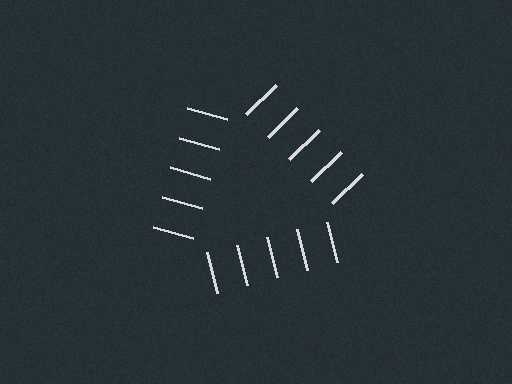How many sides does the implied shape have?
3 sides — the line-ends trace a triangle.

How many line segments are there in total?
15 — 5 along each of the 3 edges.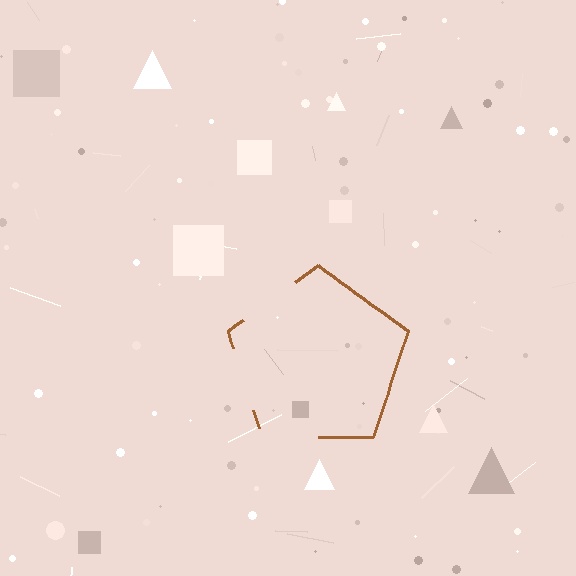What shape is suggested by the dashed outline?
The dashed outline suggests a pentagon.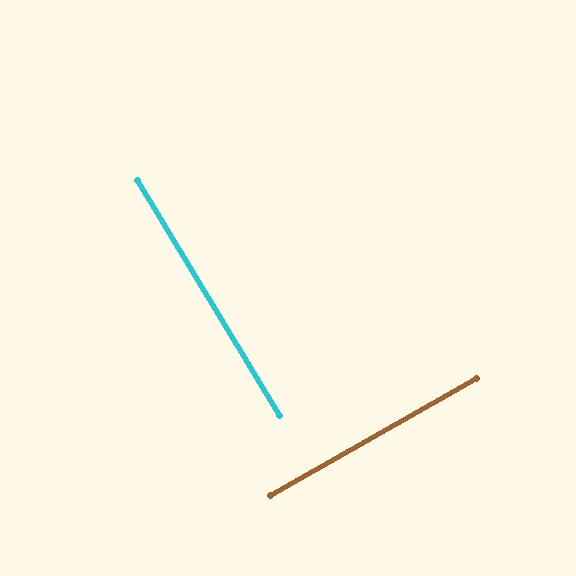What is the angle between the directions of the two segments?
Approximately 88 degrees.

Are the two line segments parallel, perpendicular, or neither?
Perpendicular — they meet at approximately 88°.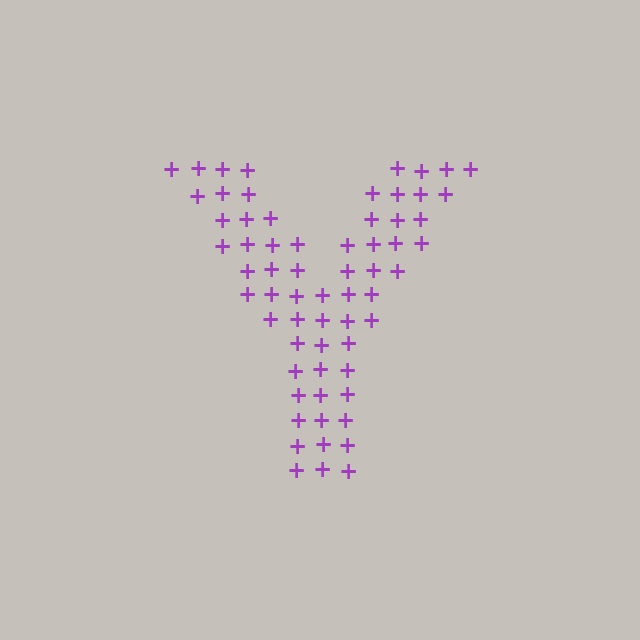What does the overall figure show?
The overall figure shows the letter Y.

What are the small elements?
The small elements are plus signs.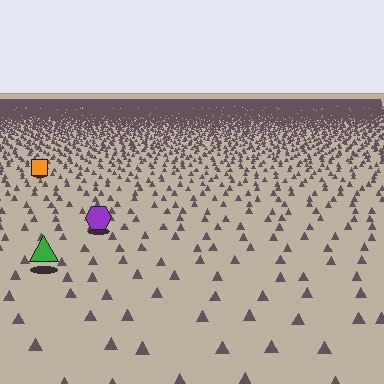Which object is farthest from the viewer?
The orange square is farthest from the viewer. It appears smaller and the ground texture around it is denser.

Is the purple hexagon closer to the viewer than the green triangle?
No. The green triangle is closer — you can tell from the texture gradient: the ground texture is coarser near it.